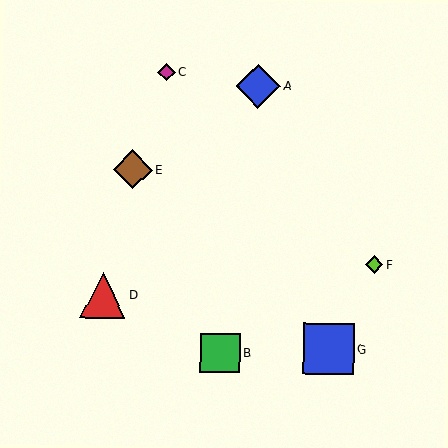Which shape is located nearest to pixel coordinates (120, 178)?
The brown diamond (labeled E) at (133, 170) is nearest to that location.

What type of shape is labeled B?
Shape B is a green square.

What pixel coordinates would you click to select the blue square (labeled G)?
Click at (328, 349) to select the blue square G.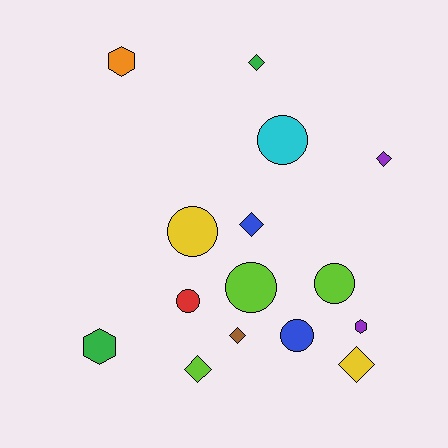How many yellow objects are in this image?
There are 2 yellow objects.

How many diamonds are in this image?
There are 6 diamonds.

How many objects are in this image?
There are 15 objects.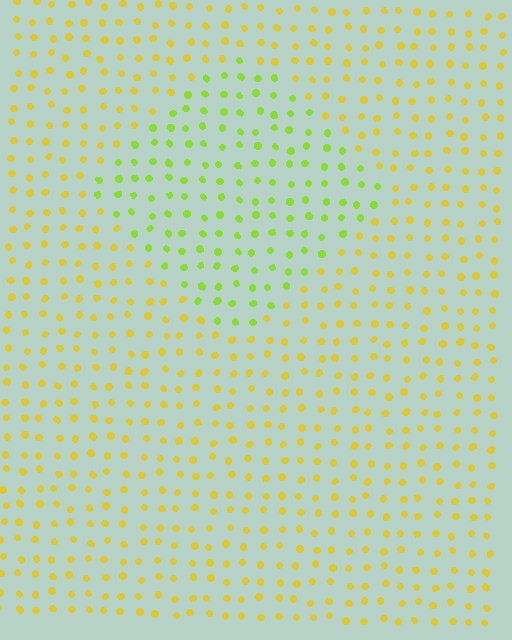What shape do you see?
I see a diamond.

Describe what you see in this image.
The image is filled with small yellow elements in a uniform arrangement. A diamond-shaped region is visible where the elements are tinted to a slightly different hue, forming a subtle color boundary.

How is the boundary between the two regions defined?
The boundary is defined purely by a slight shift in hue (about 37 degrees). Spacing, size, and orientation are identical on both sides.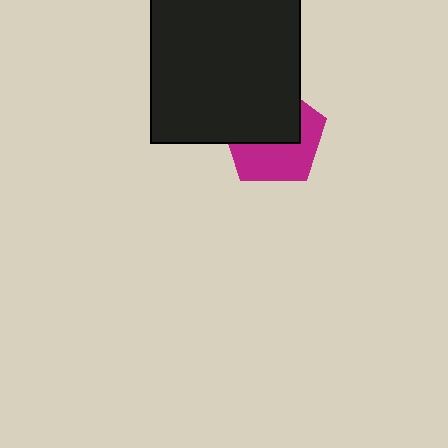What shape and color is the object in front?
The object in front is a black rectangle.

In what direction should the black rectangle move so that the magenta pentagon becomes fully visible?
The black rectangle should move up. That is the shortest direction to clear the overlap and leave the magenta pentagon fully visible.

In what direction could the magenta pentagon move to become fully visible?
The magenta pentagon could move down. That would shift it out from behind the black rectangle entirely.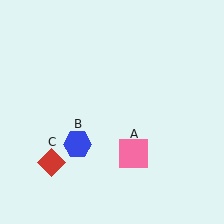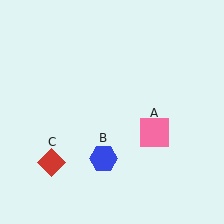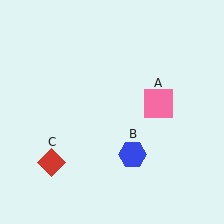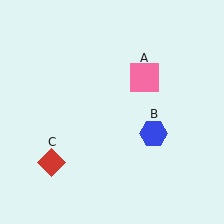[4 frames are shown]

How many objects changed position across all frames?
2 objects changed position: pink square (object A), blue hexagon (object B).